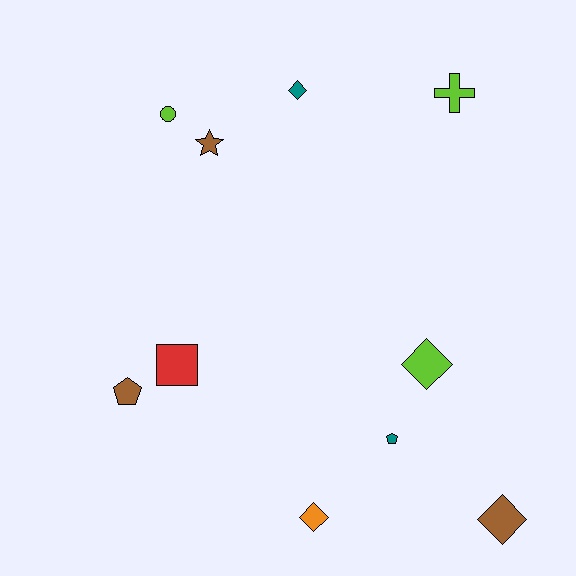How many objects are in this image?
There are 10 objects.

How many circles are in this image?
There is 1 circle.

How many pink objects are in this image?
There are no pink objects.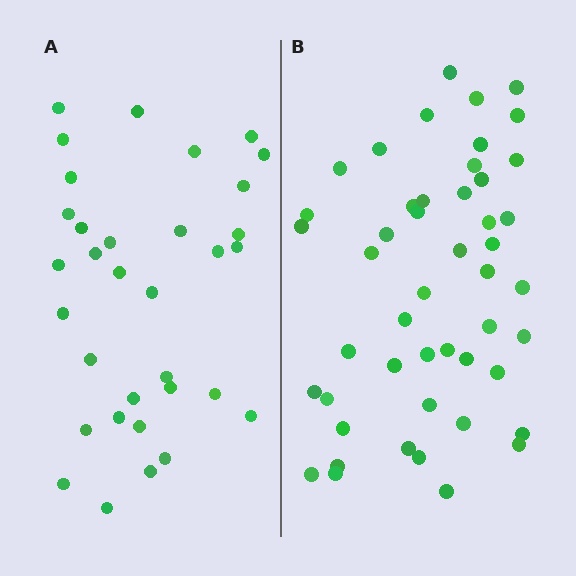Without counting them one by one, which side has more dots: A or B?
Region B (the right region) has more dots.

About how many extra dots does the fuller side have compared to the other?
Region B has approximately 15 more dots than region A.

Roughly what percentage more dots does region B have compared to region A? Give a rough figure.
About 45% more.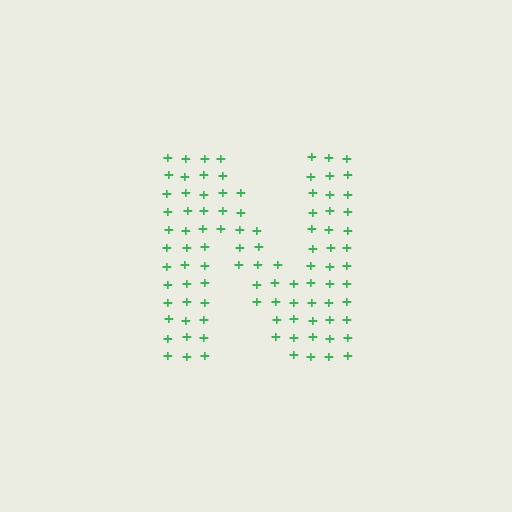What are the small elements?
The small elements are plus signs.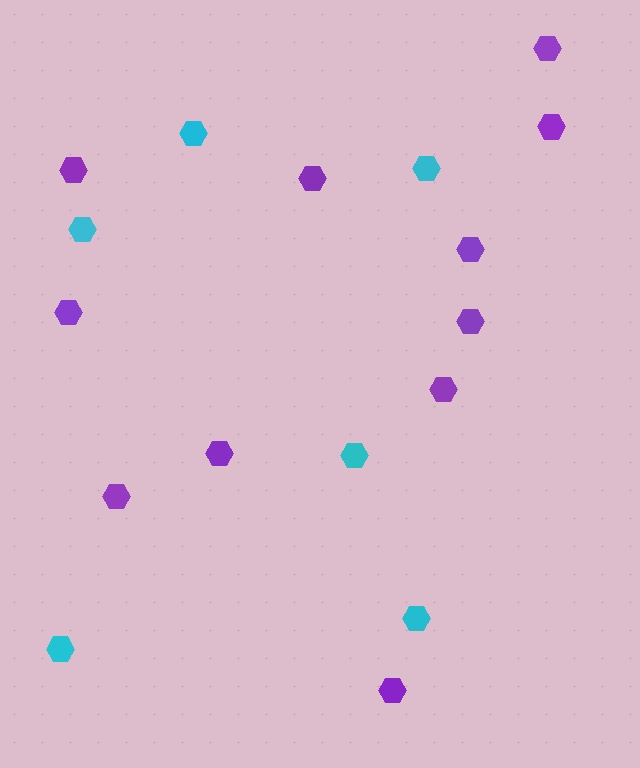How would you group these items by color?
There are 2 groups: one group of purple hexagons (11) and one group of cyan hexagons (6).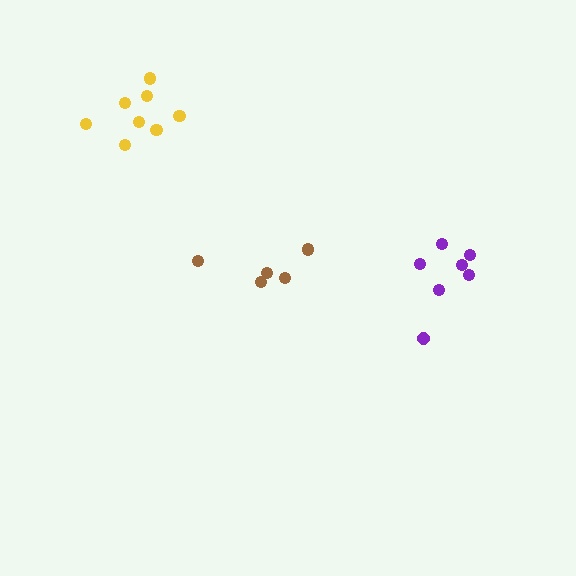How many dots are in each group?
Group 1: 5 dots, Group 2: 7 dots, Group 3: 8 dots (20 total).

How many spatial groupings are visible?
There are 3 spatial groupings.